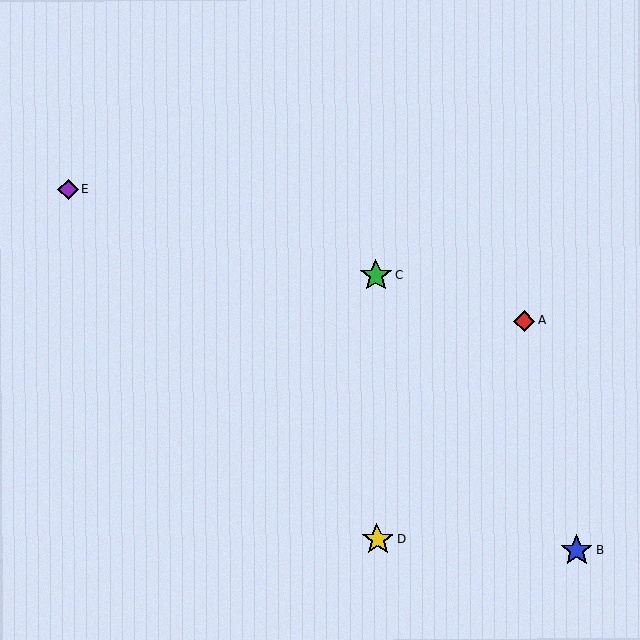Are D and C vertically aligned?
Yes, both are at x≈378.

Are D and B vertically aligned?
No, D is at x≈378 and B is at x≈576.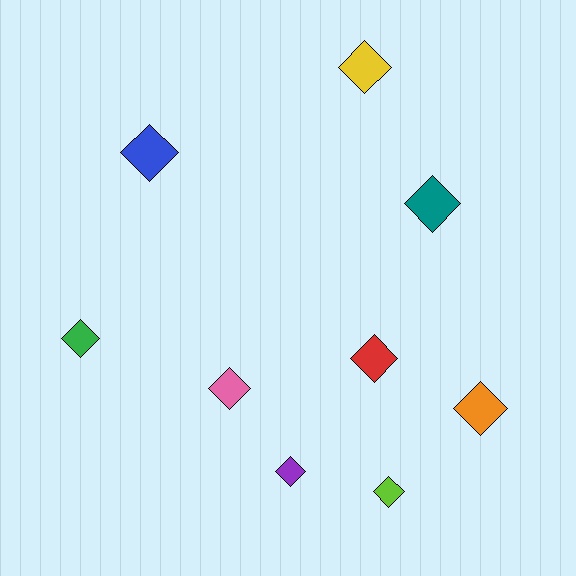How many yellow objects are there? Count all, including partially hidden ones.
There is 1 yellow object.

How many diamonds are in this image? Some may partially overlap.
There are 9 diamonds.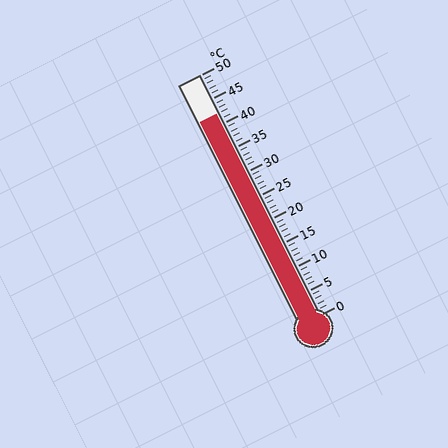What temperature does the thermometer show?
The thermometer shows approximately 42°C.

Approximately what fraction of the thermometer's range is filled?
The thermometer is filled to approximately 85% of its range.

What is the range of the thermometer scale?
The thermometer scale ranges from 0°C to 50°C.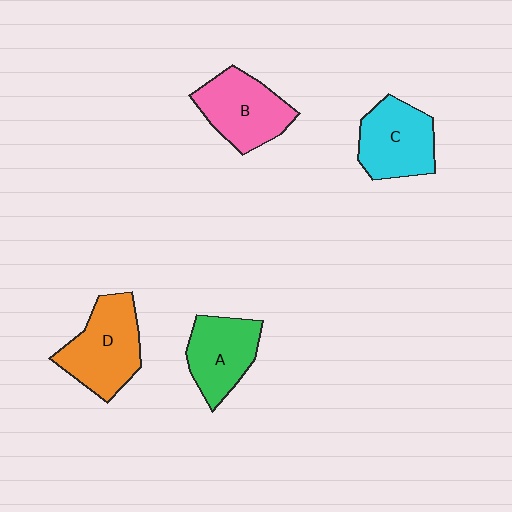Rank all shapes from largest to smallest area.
From largest to smallest: D (orange), B (pink), C (cyan), A (green).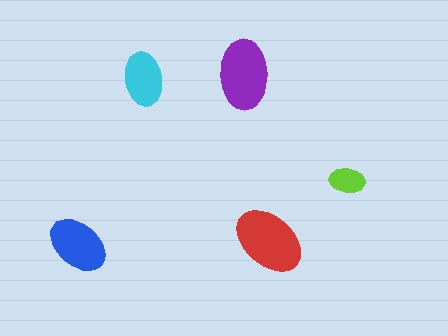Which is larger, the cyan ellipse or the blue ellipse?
The blue one.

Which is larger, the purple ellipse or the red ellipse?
The red one.